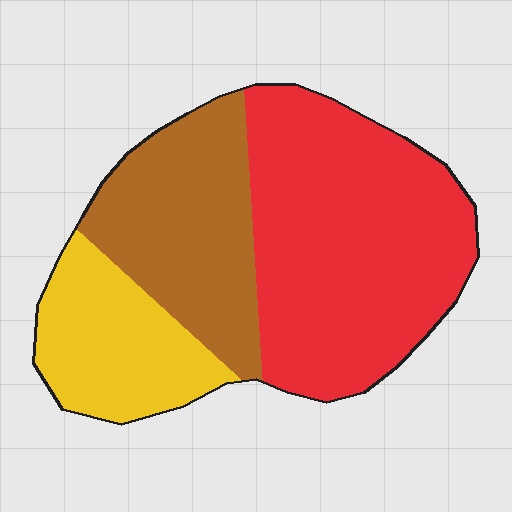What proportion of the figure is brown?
Brown takes up between a quarter and a half of the figure.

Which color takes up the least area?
Yellow, at roughly 20%.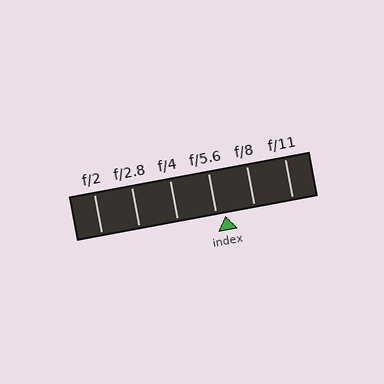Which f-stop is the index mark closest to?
The index mark is closest to f/5.6.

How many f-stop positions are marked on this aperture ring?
There are 6 f-stop positions marked.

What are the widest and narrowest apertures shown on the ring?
The widest aperture shown is f/2 and the narrowest is f/11.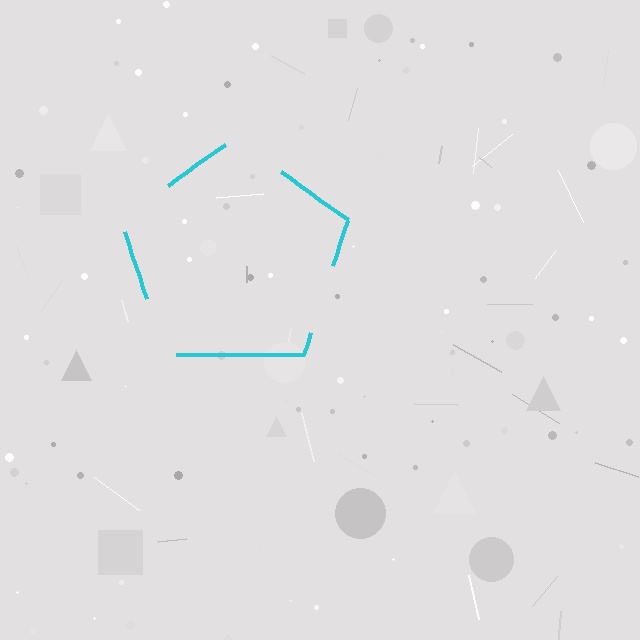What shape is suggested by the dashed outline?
The dashed outline suggests a pentagon.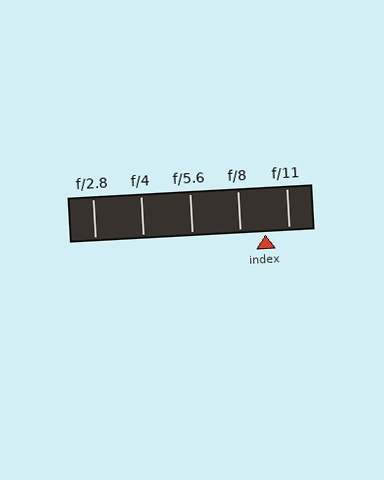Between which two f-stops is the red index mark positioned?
The index mark is between f/8 and f/11.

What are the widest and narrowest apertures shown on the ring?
The widest aperture shown is f/2.8 and the narrowest is f/11.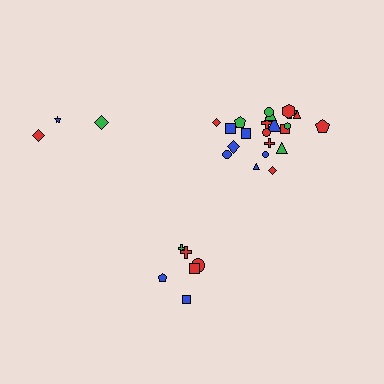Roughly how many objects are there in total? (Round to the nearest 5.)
Roughly 30 objects in total.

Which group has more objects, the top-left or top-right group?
The top-right group.